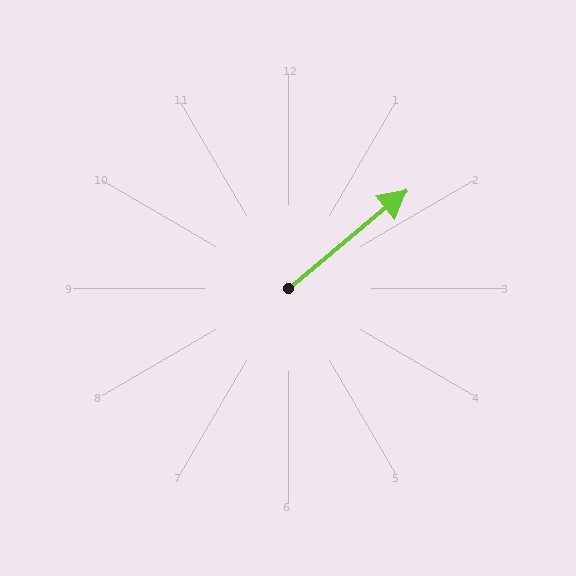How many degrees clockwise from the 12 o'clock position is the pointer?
Approximately 50 degrees.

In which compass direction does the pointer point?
Northeast.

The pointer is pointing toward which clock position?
Roughly 2 o'clock.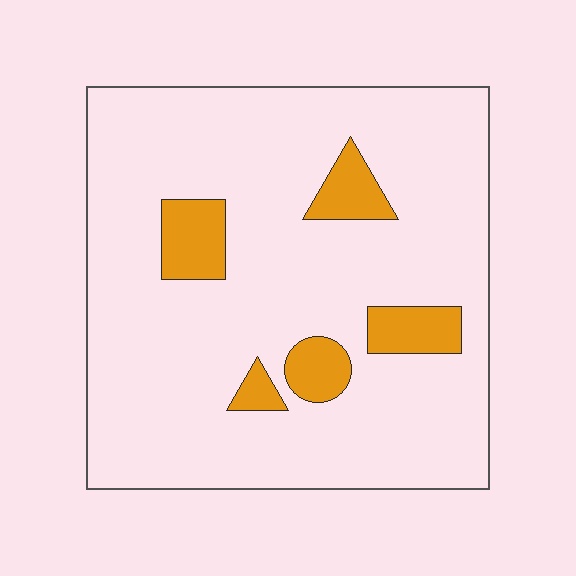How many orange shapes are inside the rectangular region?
5.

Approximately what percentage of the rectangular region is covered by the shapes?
Approximately 10%.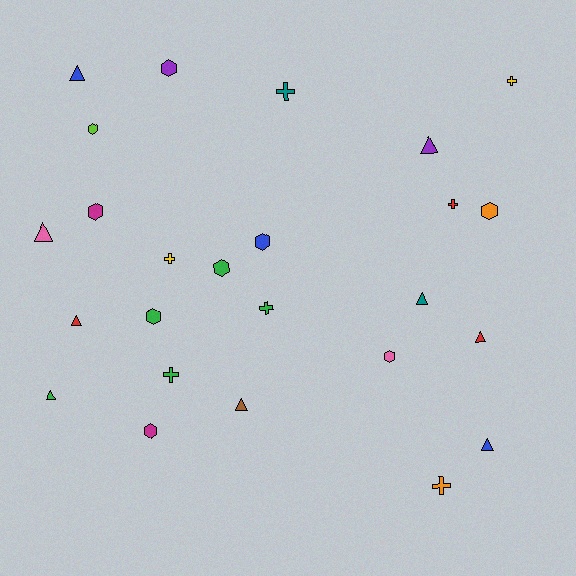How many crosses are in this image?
There are 7 crosses.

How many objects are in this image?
There are 25 objects.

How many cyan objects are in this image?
There are no cyan objects.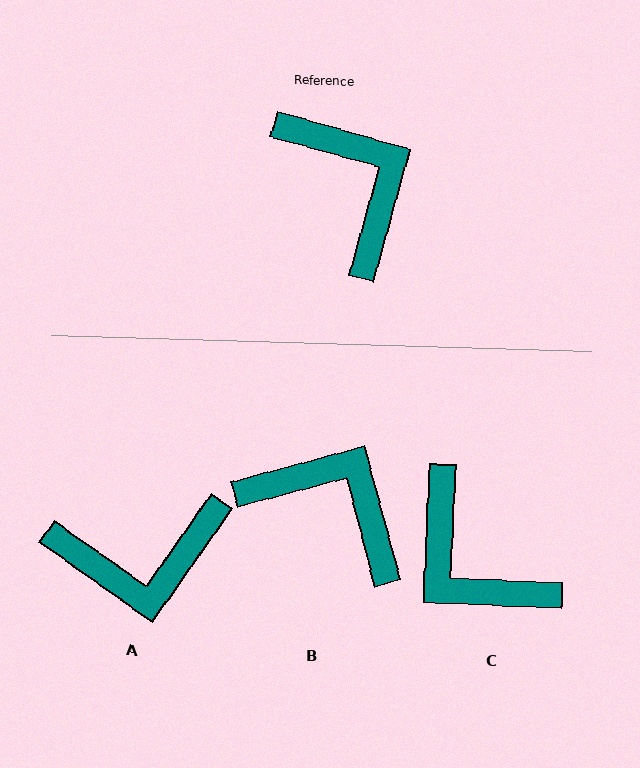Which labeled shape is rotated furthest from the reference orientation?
C, about 167 degrees away.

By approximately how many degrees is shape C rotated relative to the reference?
Approximately 167 degrees clockwise.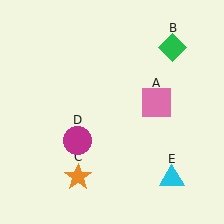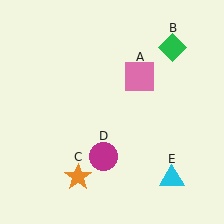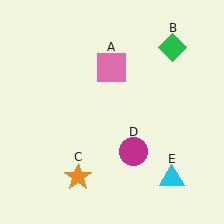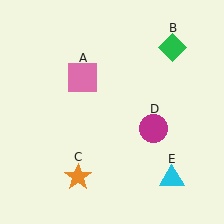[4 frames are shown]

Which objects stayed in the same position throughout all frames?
Green diamond (object B) and orange star (object C) and cyan triangle (object E) remained stationary.